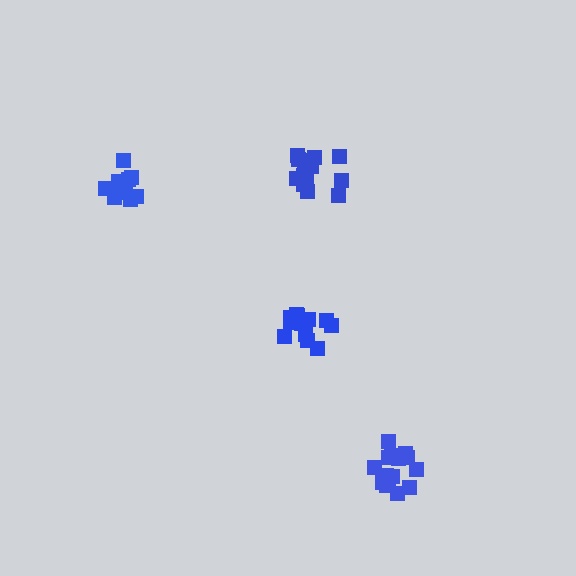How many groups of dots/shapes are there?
There are 4 groups.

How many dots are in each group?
Group 1: 15 dots, Group 2: 13 dots, Group 3: 12 dots, Group 4: 16 dots (56 total).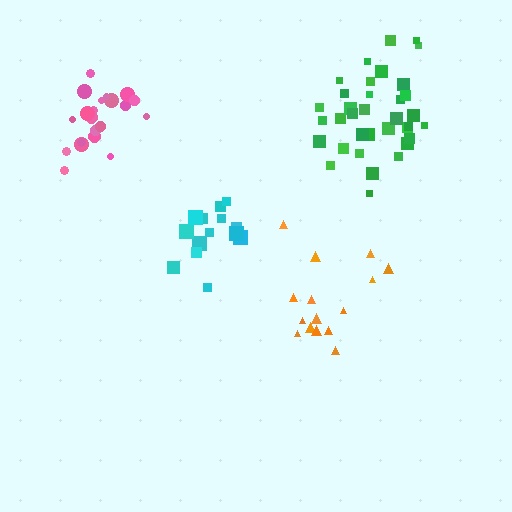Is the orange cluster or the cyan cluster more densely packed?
Cyan.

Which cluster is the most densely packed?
Pink.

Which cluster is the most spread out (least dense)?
Orange.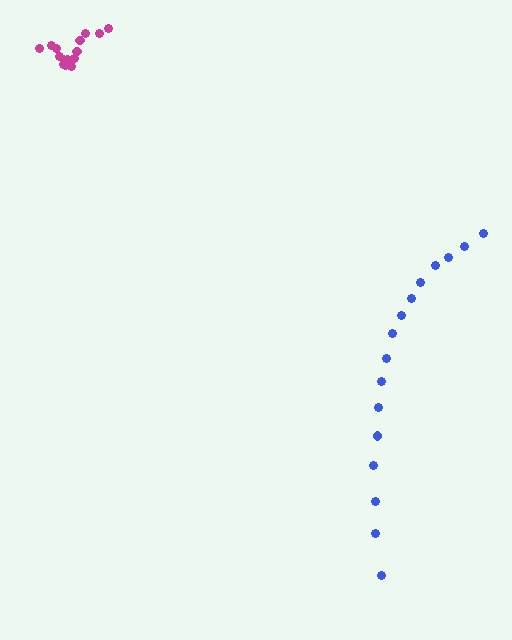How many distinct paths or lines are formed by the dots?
There are 2 distinct paths.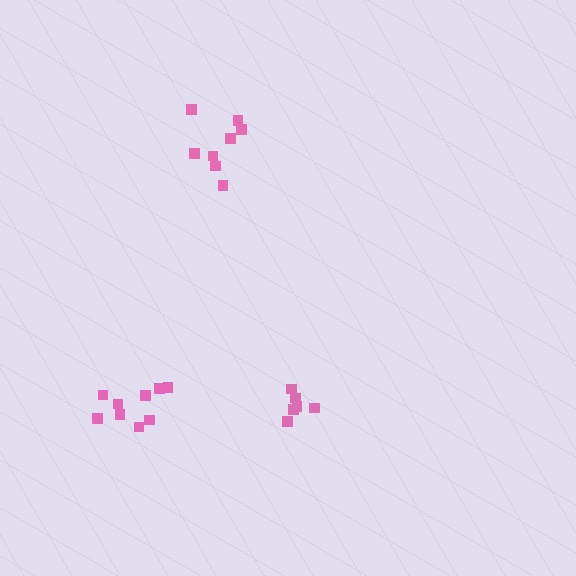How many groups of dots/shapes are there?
There are 3 groups.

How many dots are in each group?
Group 1: 6 dots, Group 2: 8 dots, Group 3: 9 dots (23 total).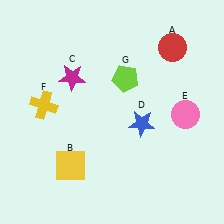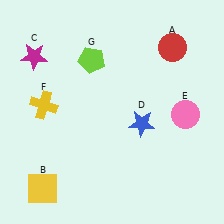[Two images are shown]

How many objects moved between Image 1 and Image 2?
3 objects moved between the two images.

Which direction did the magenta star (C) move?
The magenta star (C) moved left.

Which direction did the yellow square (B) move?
The yellow square (B) moved left.